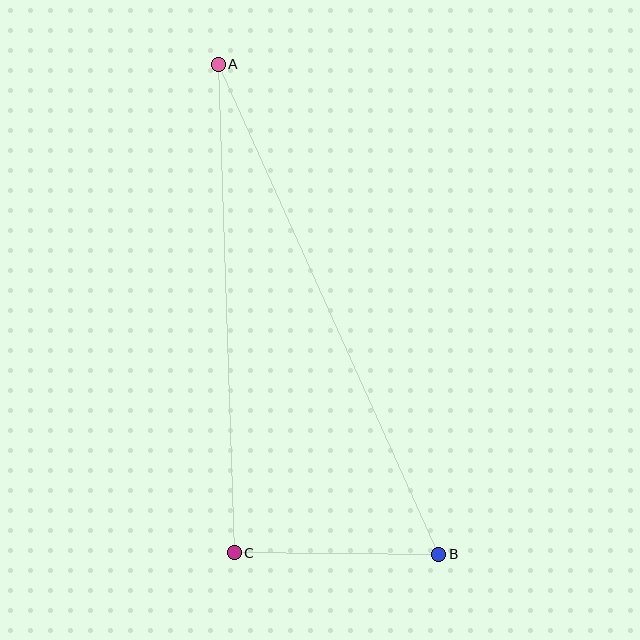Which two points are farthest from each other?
Points A and B are farthest from each other.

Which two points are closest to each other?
Points B and C are closest to each other.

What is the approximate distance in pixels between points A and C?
The distance between A and C is approximately 489 pixels.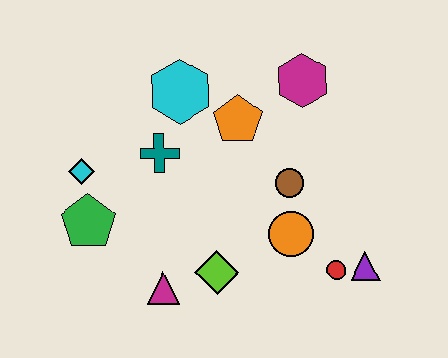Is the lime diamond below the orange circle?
Yes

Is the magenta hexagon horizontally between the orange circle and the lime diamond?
No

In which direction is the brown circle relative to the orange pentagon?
The brown circle is below the orange pentagon.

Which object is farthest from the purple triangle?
The cyan diamond is farthest from the purple triangle.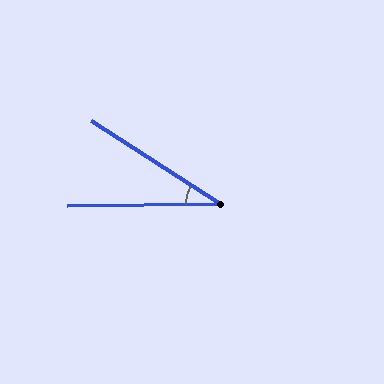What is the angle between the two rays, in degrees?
Approximately 33 degrees.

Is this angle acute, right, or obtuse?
It is acute.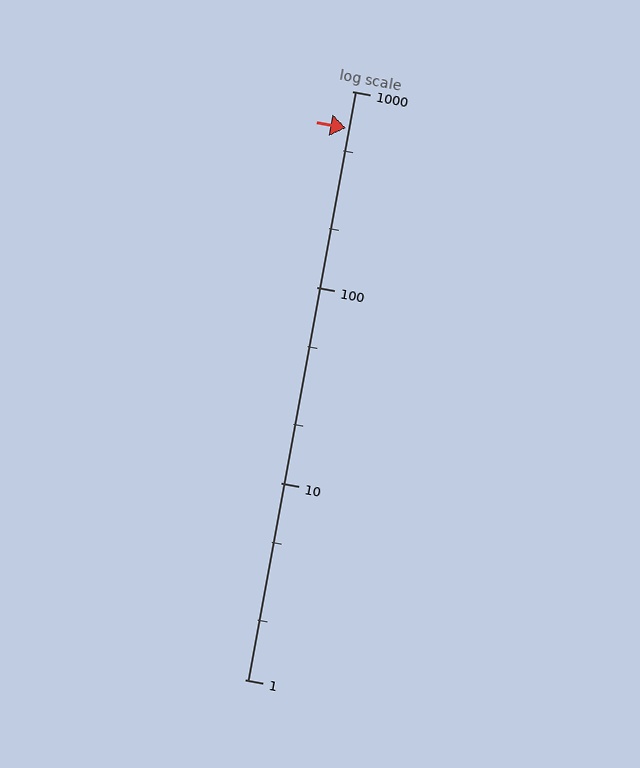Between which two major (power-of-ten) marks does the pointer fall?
The pointer is between 100 and 1000.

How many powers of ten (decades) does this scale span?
The scale spans 3 decades, from 1 to 1000.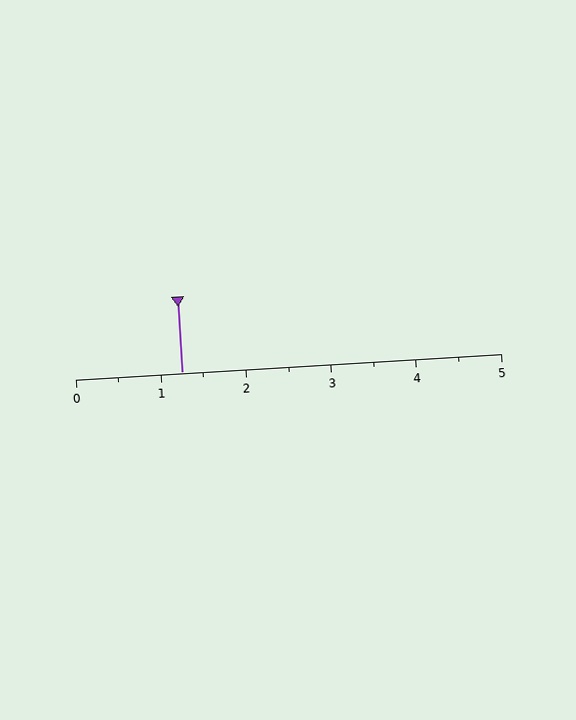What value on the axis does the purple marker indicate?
The marker indicates approximately 1.2.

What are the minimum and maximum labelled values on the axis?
The axis runs from 0 to 5.